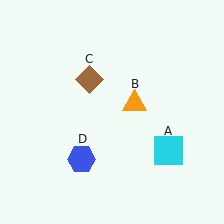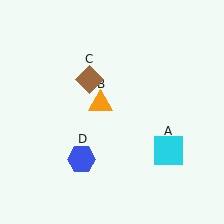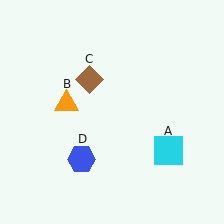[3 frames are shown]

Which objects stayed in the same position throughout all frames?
Cyan square (object A) and brown diamond (object C) and blue hexagon (object D) remained stationary.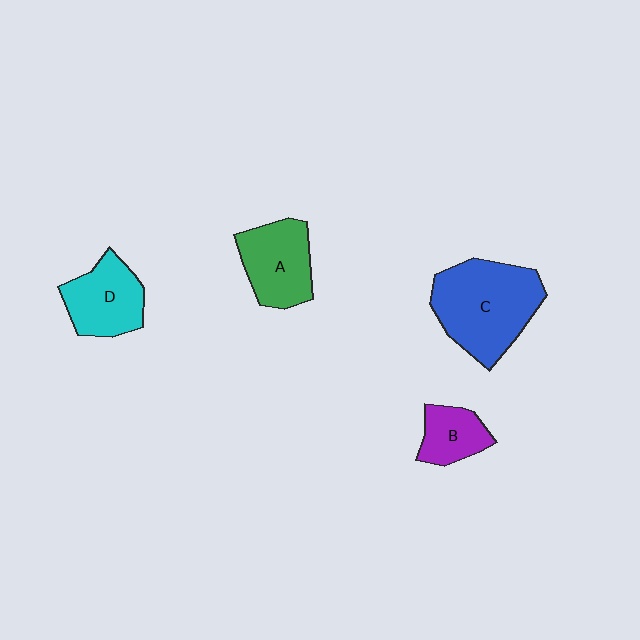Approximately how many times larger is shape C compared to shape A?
Approximately 1.6 times.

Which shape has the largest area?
Shape C (blue).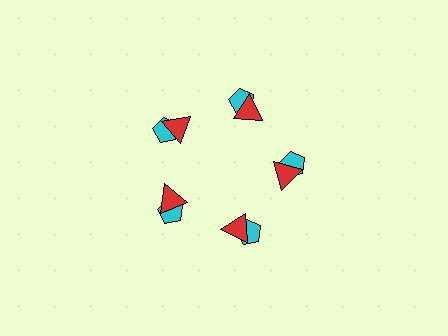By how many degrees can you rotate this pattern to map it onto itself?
The pattern maps onto itself every 72 degrees of rotation.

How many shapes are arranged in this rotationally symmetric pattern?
There are 10 shapes, arranged in 5 groups of 2.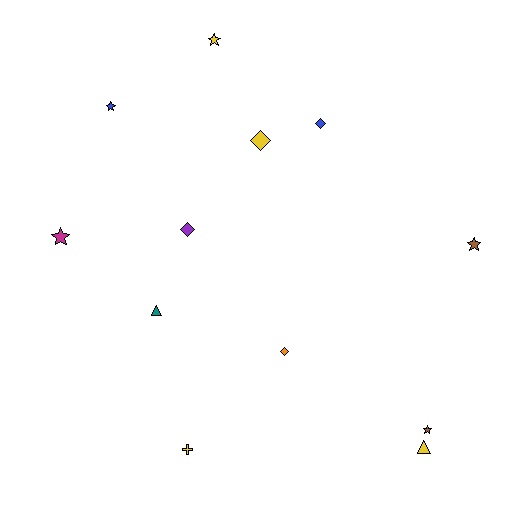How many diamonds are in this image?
There are 4 diamonds.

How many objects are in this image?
There are 12 objects.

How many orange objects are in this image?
There is 1 orange object.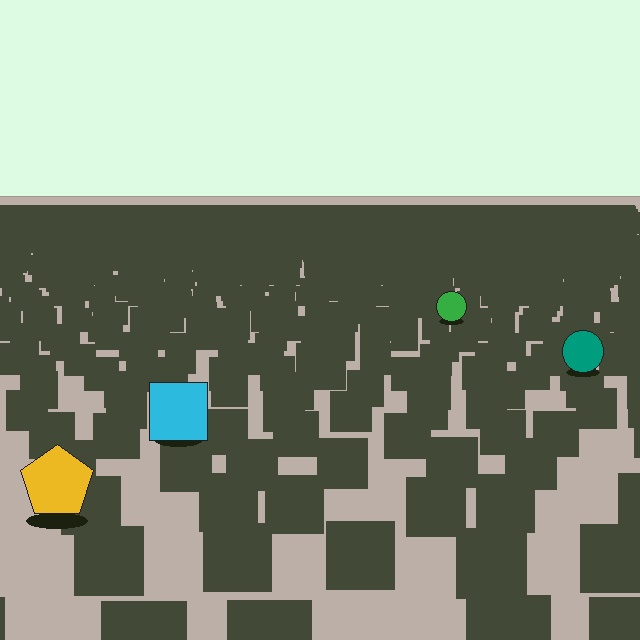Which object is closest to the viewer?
The yellow pentagon is closest. The texture marks near it are larger and more spread out.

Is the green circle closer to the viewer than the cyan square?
No. The cyan square is closer — you can tell from the texture gradient: the ground texture is coarser near it.